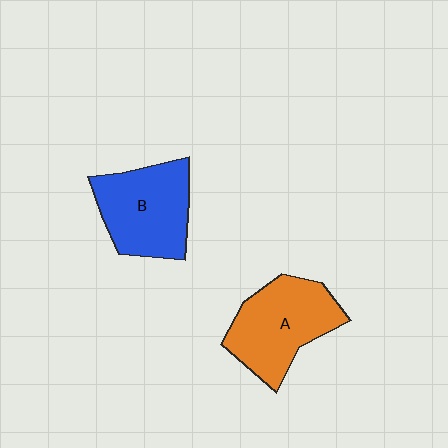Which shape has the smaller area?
Shape B (blue).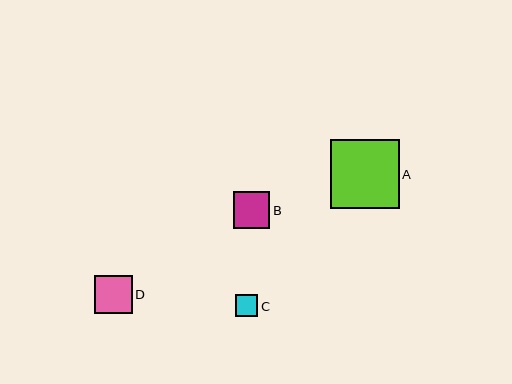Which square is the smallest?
Square C is the smallest with a size of approximately 22 pixels.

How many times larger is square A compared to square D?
Square A is approximately 1.8 times the size of square D.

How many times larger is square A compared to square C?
Square A is approximately 3.1 times the size of square C.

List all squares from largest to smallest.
From largest to smallest: A, D, B, C.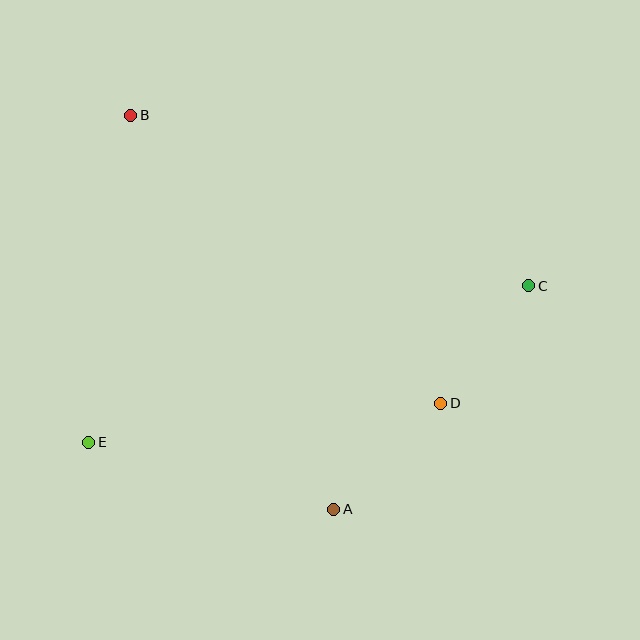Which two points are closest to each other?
Points C and D are closest to each other.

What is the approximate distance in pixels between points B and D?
The distance between B and D is approximately 423 pixels.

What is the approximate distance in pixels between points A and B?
The distance between A and B is approximately 443 pixels.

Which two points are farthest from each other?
Points C and E are farthest from each other.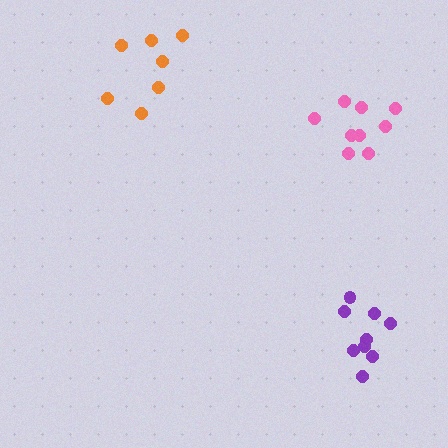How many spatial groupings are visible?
There are 3 spatial groupings.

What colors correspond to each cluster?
The clusters are colored: purple, pink, orange.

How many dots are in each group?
Group 1: 9 dots, Group 2: 9 dots, Group 3: 7 dots (25 total).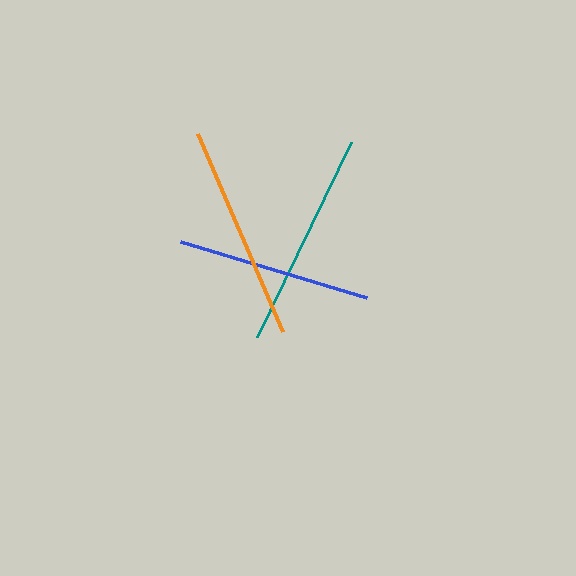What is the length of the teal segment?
The teal segment is approximately 217 pixels long.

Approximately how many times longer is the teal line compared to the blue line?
The teal line is approximately 1.1 times the length of the blue line.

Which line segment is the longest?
The teal line is the longest at approximately 217 pixels.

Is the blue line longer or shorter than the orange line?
The orange line is longer than the blue line.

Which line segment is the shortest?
The blue line is the shortest at approximately 194 pixels.